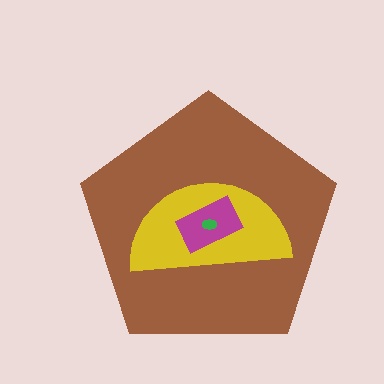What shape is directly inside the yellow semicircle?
The magenta rectangle.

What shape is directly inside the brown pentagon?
The yellow semicircle.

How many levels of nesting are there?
4.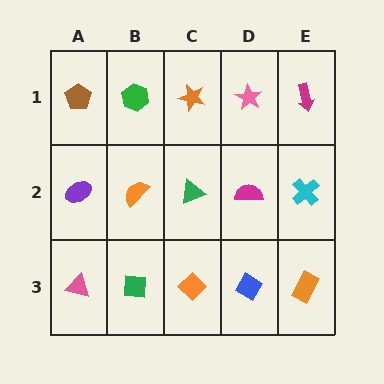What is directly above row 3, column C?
A green triangle.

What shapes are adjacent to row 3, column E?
A cyan cross (row 2, column E), a blue diamond (row 3, column D).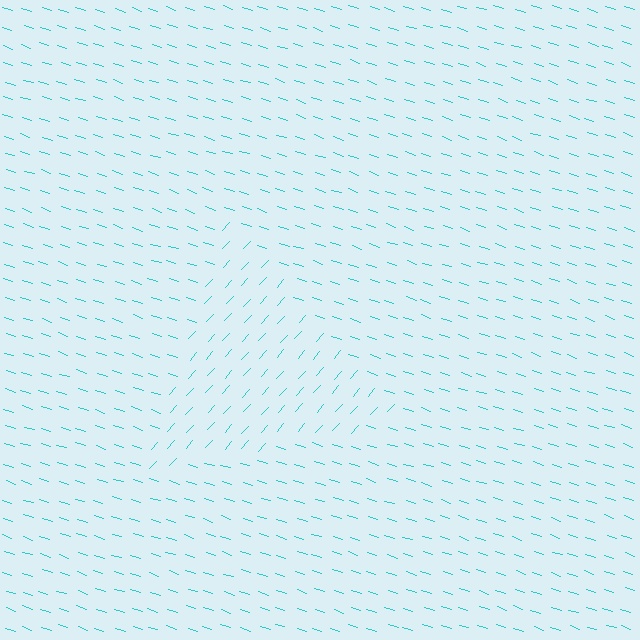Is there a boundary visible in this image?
Yes, there is a texture boundary formed by a change in line orientation.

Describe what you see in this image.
The image is filled with small cyan line segments. A triangle region in the image has lines oriented differently from the surrounding lines, creating a visible texture boundary.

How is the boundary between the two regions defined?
The boundary is defined purely by a change in line orientation (approximately 66 degrees difference). All lines are the same color and thickness.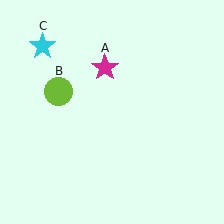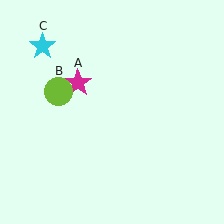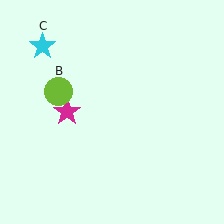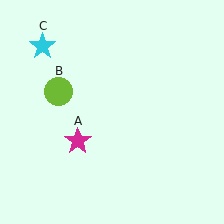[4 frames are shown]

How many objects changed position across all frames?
1 object changed position: magenta star (object A).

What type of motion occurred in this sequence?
The magenta star (object A) rotated counterclockwise around the center of the scene.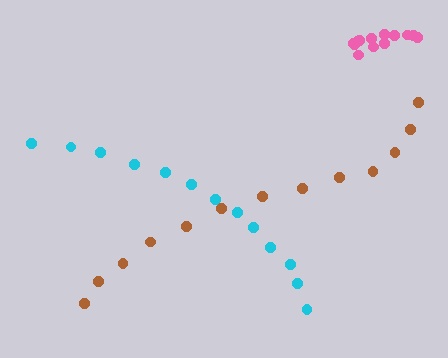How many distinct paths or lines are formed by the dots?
There are 3 distinct paths.